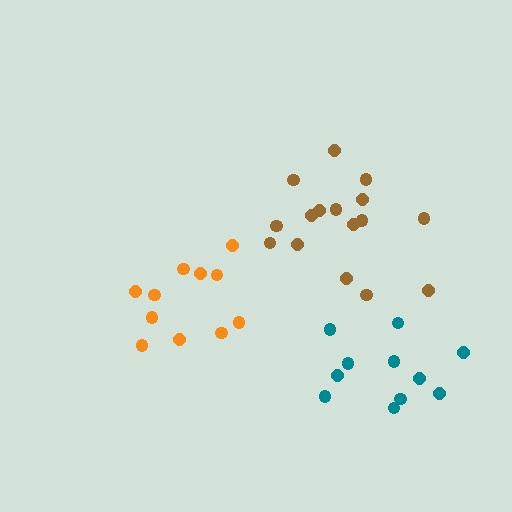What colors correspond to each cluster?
The clusters are colored: brown, orange, teal.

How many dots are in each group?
Group 1: 16 dots, Group 2: 11 dots, Group 3: 11 dots (38 total).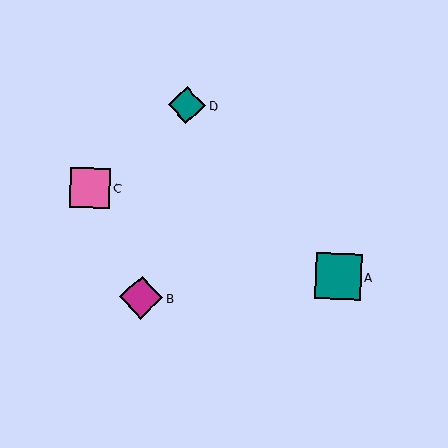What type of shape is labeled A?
Shape A is a teal square.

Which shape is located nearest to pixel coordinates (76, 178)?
The pink square (labeled C) at (90, 188) is nearest to that location.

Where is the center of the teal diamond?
The center of the teal diamond is at (187, 105).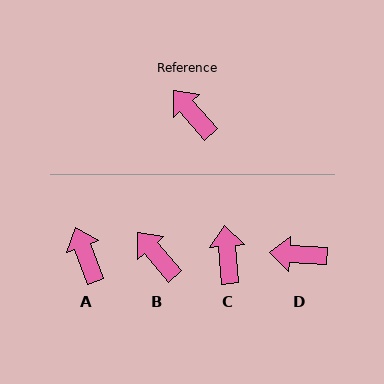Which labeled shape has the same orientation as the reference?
B.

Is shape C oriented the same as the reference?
No, it is off by about 36 degrees.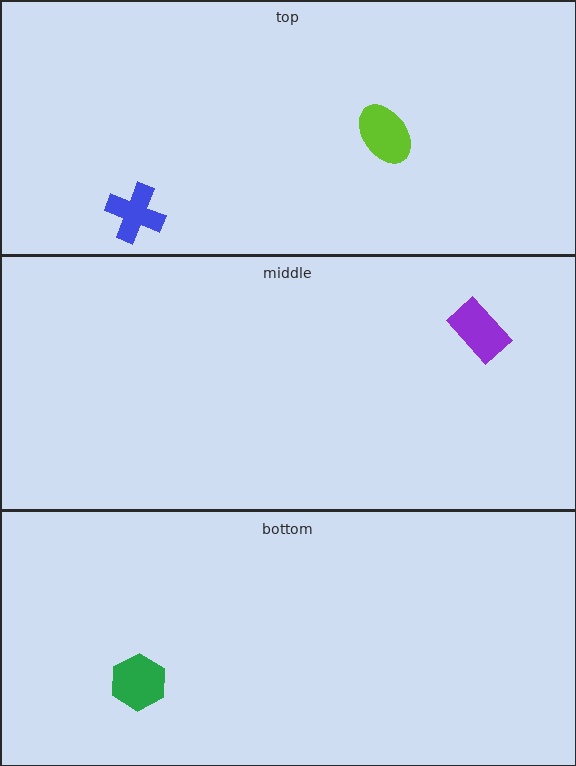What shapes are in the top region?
The blue cross, the lime ellipse.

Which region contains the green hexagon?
The bottom region.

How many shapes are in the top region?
2.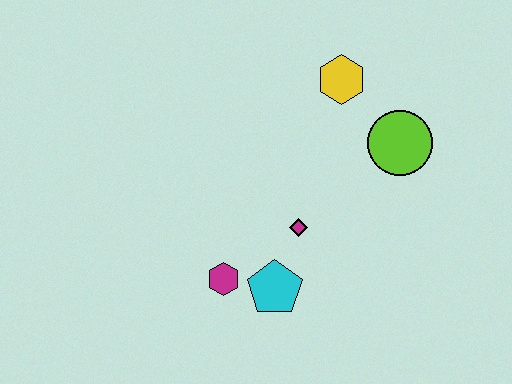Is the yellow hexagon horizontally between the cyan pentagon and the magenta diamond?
No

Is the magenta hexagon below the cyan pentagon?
No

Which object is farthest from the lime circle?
The magenta hexagon is farthest from the lime circle.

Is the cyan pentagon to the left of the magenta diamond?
Yes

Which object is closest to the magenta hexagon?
The cyan pentagon is closest to the magenta hexagon.